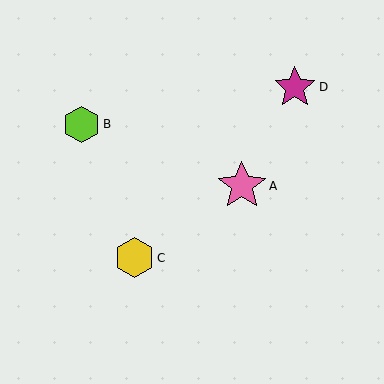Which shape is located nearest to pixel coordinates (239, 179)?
The pink star (labeled A) at (242, 186) is nearest to that location.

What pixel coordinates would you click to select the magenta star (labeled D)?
Click at (295, 87) to select the magenta star D.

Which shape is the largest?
The pink star (labeled A) is the largest.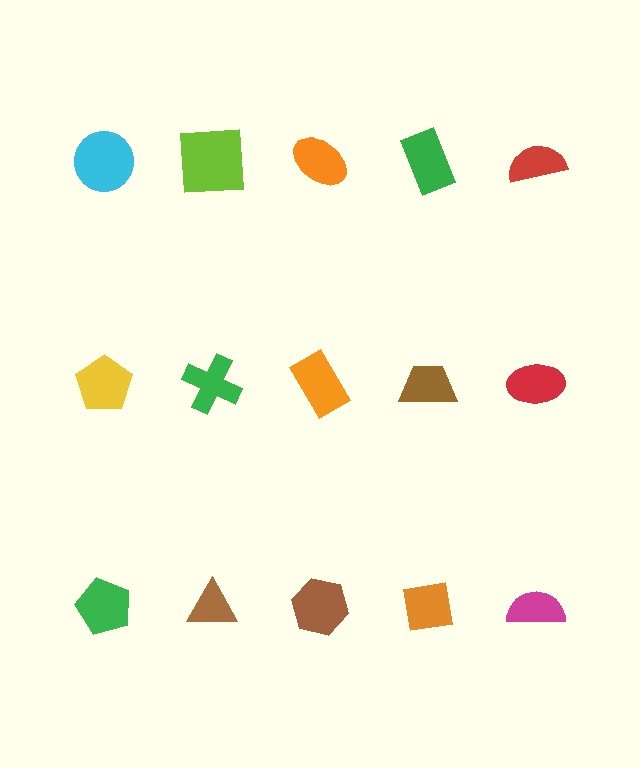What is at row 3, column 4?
An orange square.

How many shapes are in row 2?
5 shapes.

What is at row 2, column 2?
A green cross.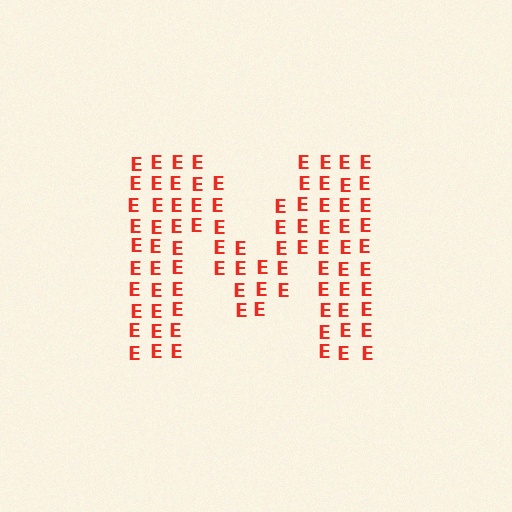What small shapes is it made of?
It is made of small letter E's.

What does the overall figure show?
The overall figure shows the letter M.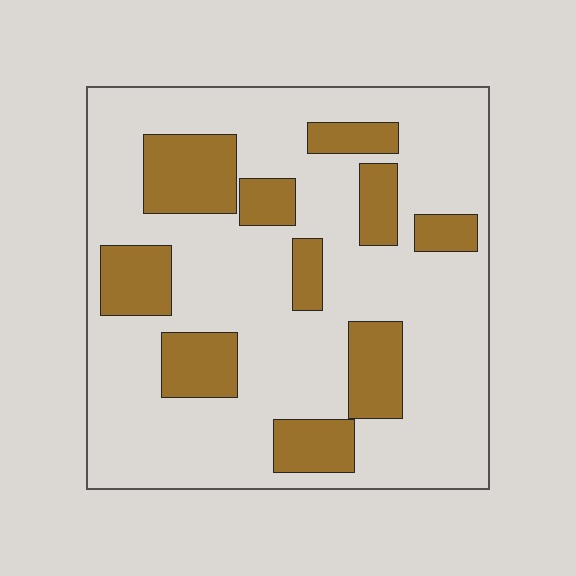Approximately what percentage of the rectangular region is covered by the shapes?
Approximately 25%.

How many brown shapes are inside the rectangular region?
10.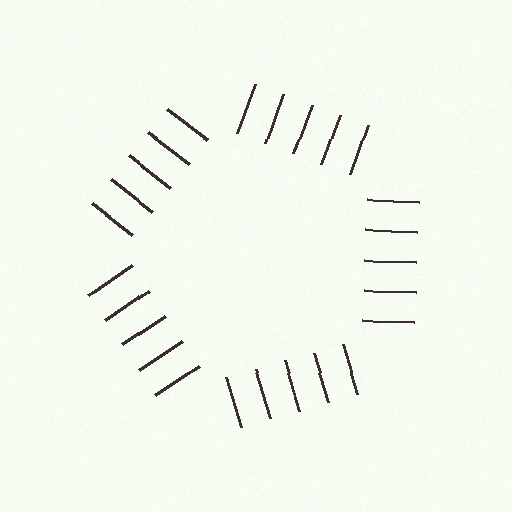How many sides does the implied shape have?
5 sides — the line-ends trace a pentagon.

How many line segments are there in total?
25 — 5 along each of the 5 edges.